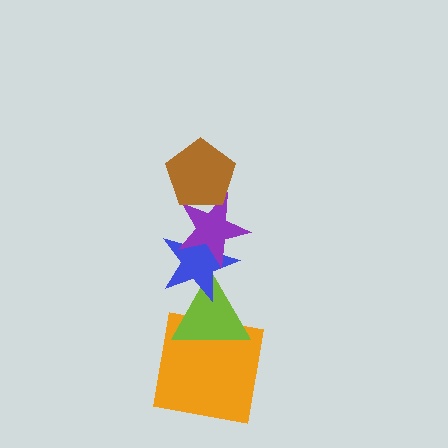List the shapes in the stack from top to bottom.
From top to bottom: the brown pentagon, the purple star, the blue star, the lime triangle, the orange square.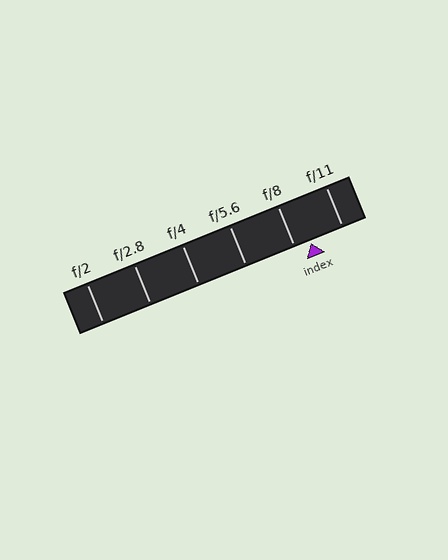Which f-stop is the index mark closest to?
The index mark is closest to f/8.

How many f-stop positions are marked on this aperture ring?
There are 6 f-stop positions marked.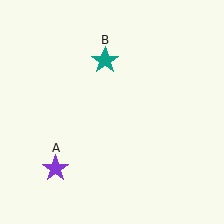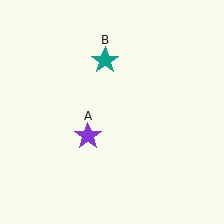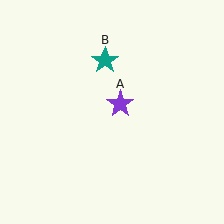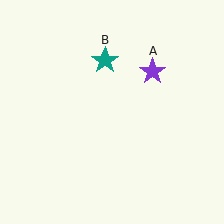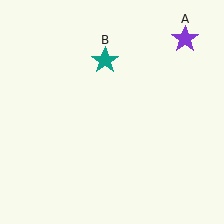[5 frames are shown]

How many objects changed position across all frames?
1 object changed position: purple star (object A).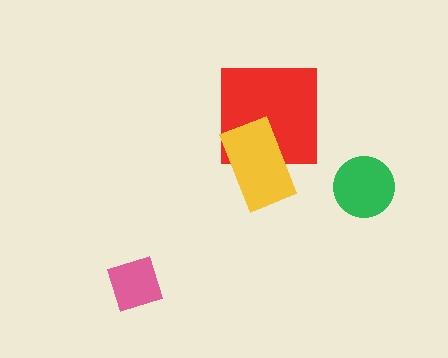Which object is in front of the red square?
The yellow rectangle is in front of the red square.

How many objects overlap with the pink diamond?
0 objects overlap with the pink diamond.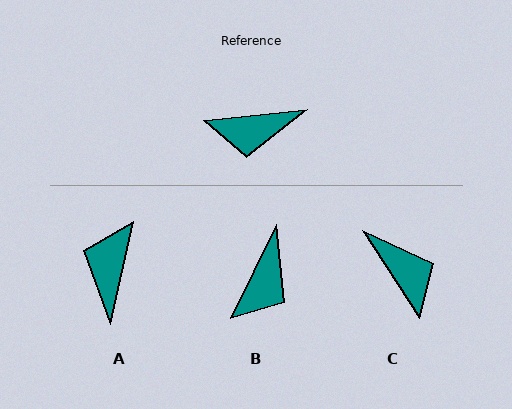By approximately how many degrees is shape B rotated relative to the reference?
Approximately 58 degrees counter-clockwise.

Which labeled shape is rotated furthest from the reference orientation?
C, about 116 degrees away.